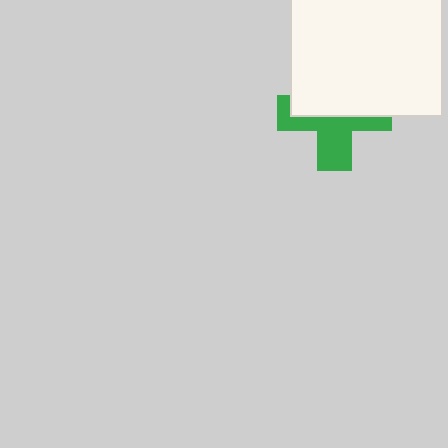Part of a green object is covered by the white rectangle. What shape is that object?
It is a cross.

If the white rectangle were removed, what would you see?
You would see the complete green cross.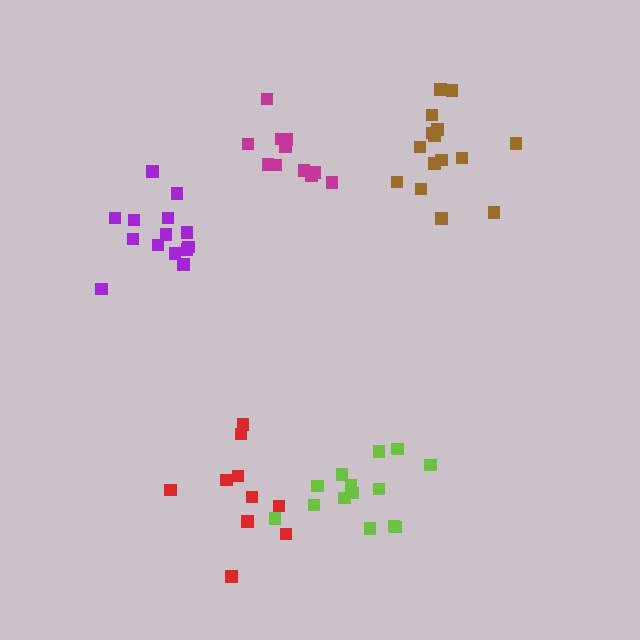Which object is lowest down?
The red cluster is bottommost.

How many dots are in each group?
Group 1: 11 dots, Group 2: 10 dots, Group 3: 14 dots, Group 4: 15 dots, Group 5: 14 dots (64 total).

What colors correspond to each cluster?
The clusters are colored: magenta, red, purple, brown, lime.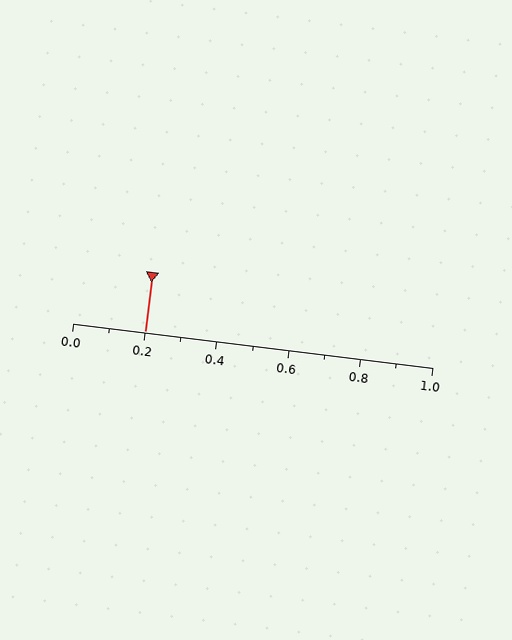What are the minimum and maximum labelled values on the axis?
The axis runs from 0.0 to 1.0.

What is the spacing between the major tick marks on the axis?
The major ticks are spaced 0.2 apart.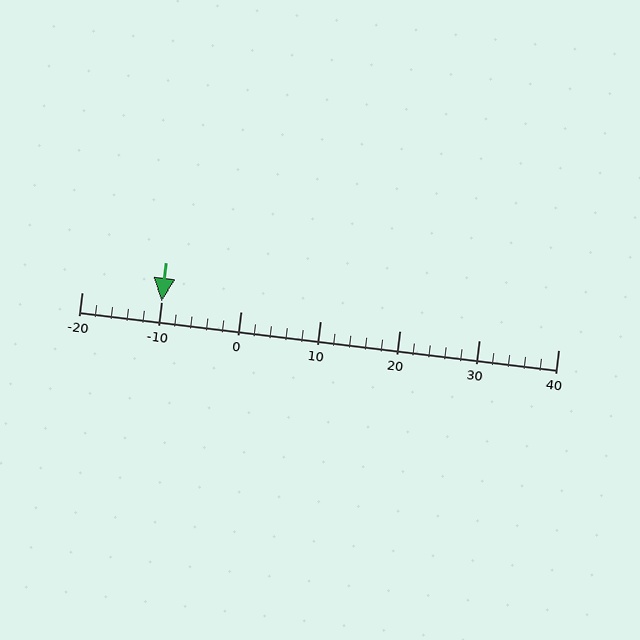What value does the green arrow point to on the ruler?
The green arrow points to approximately -10.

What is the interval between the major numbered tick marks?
The major tick marks are spaced 10 units apart.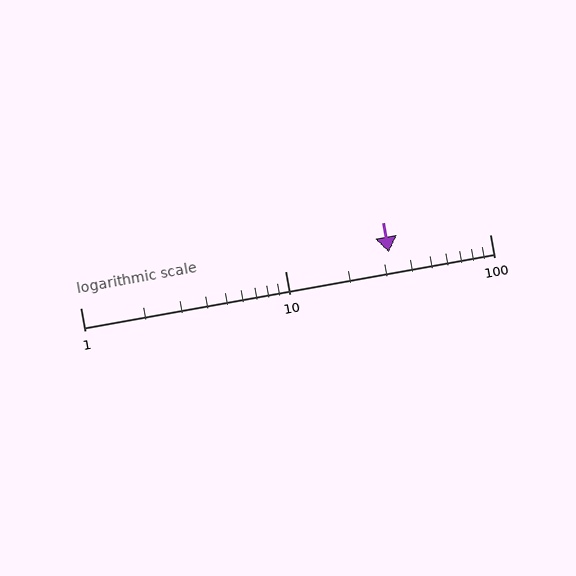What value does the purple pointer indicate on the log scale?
The pointer indicates approximately 32.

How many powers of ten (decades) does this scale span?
The scale spans 2 decades, from 1 to 100.